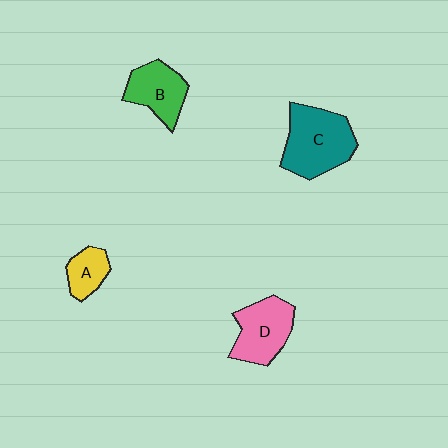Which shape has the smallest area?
Shape A (yellow).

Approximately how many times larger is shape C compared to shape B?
Approximately 1.5 times.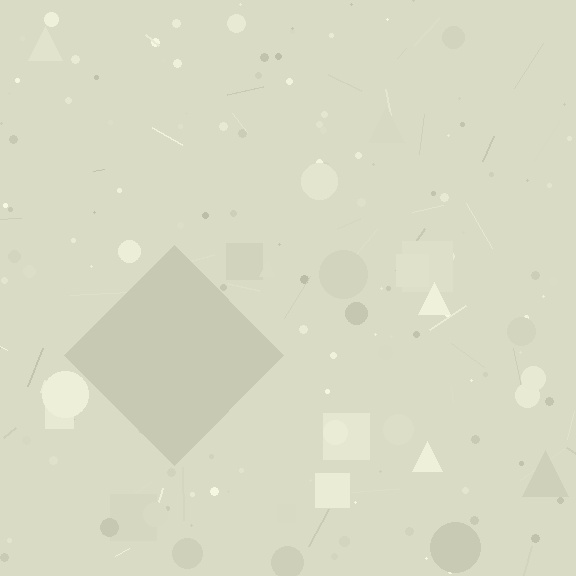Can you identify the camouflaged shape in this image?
The camouflaged shape is a diamond.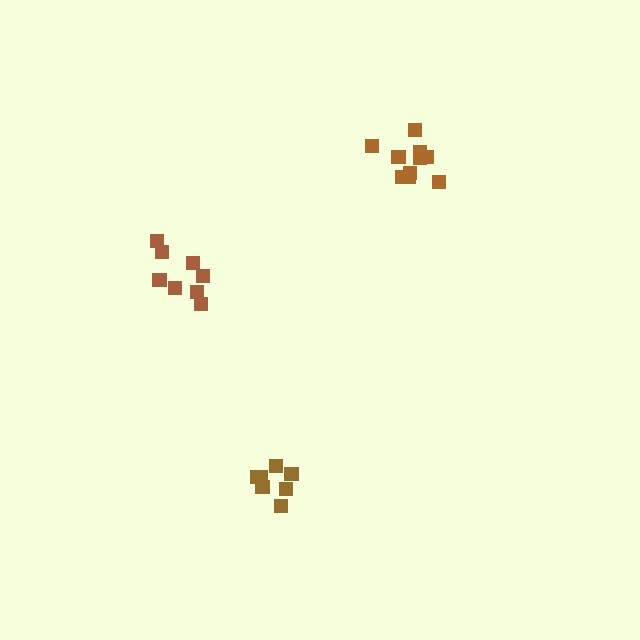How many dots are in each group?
Group 1: 7 dots, Group 2: 8 dots, Group 3: 10 dots (25 total).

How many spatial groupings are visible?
There are 3 spatial groupings.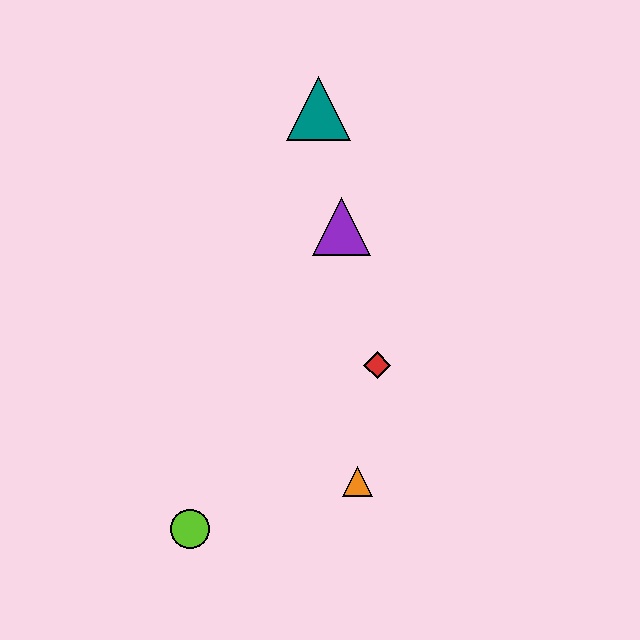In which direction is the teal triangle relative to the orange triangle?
The teal triangle is above the orange triangle.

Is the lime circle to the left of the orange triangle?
Yes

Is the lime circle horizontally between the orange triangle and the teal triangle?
No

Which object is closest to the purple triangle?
The teal triangle is closest to the purple triangle.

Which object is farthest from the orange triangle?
The teal triangle is farthest from the orange triangle.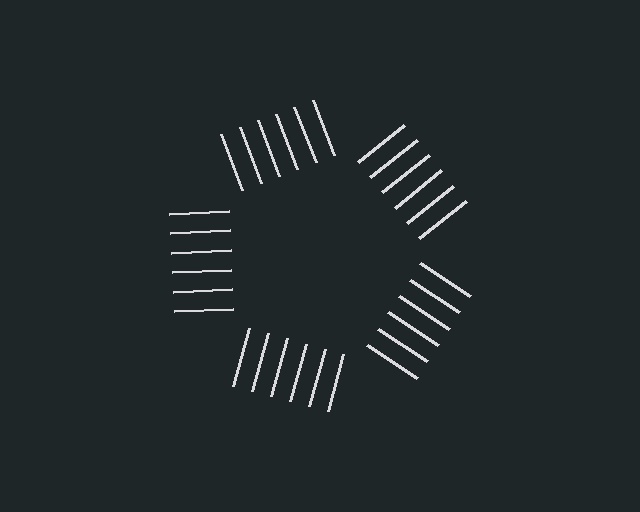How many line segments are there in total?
30 — 6 along each of the 5 edges.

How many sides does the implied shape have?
5 sides — the line-ends trace a pentagon.